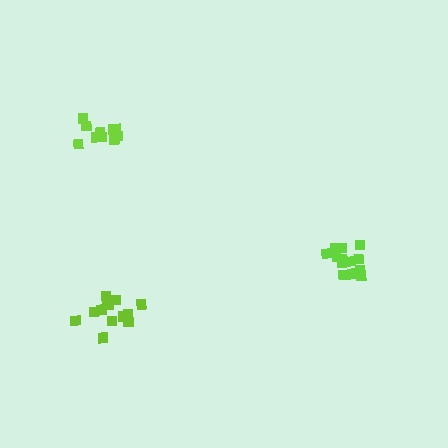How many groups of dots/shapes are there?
There are 3 groups.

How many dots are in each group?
Group 1: 10 dots, Group 2: 13 dots, Group 3: 13 dots (36 total).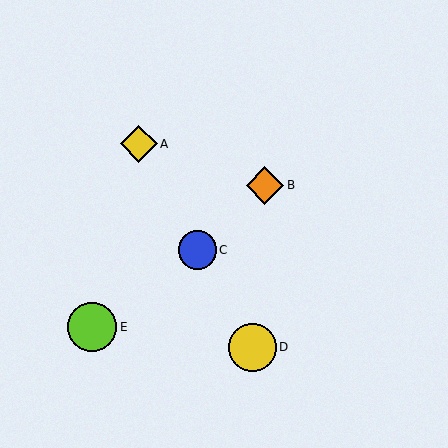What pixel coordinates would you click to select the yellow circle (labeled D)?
Click at (252, 347) to select the yellow circle D.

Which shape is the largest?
The lime circle (labeled E) is the largest.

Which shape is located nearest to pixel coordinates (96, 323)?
The lime circle (labeled E) at (92, 327) is nearest to that location.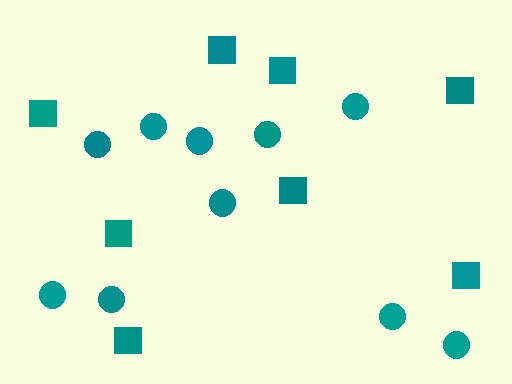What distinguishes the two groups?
There are 2 groups: one group of circles (10) and one group of squares (8).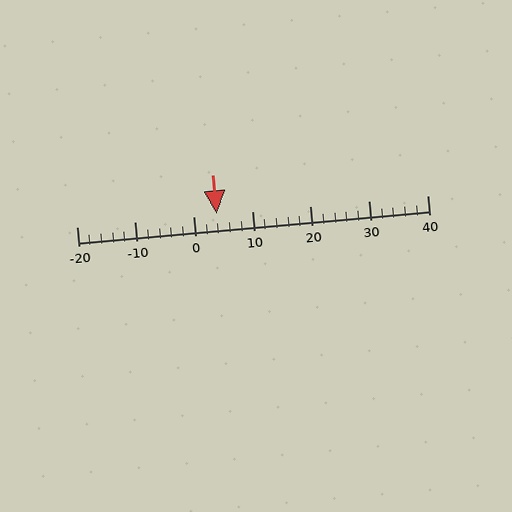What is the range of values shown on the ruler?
The ruler shows values from -20 to 40.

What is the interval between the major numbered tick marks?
The major tick marks are spaced 10 units apart.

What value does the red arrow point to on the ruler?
The red arrow points to approximately 4.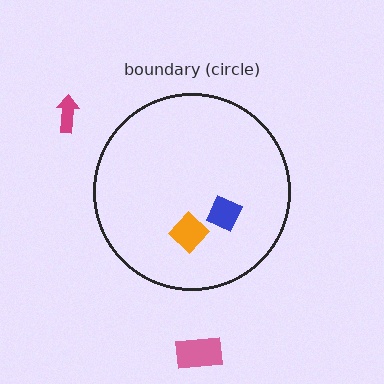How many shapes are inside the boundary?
2 inside, 2 outside.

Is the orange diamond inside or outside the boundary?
Inside.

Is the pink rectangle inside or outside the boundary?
Outside.